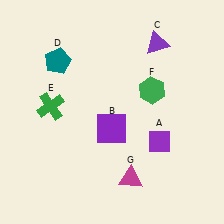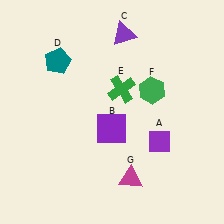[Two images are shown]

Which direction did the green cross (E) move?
The green cross (E) moved right.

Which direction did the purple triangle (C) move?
The purple triangle (C) moved left.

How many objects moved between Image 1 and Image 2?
2 objects moved between the two images.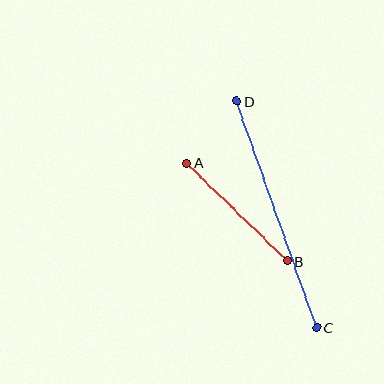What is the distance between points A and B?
The distance is approximately 140 pixels.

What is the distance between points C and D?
The distance is approximately 240 pixels.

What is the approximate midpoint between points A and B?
The midpoint is at approximately (237, 212) pixels.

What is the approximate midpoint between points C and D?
The midpoint is at approximately (277, 214) pixels.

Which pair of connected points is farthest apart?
Points C and D are farthest apart.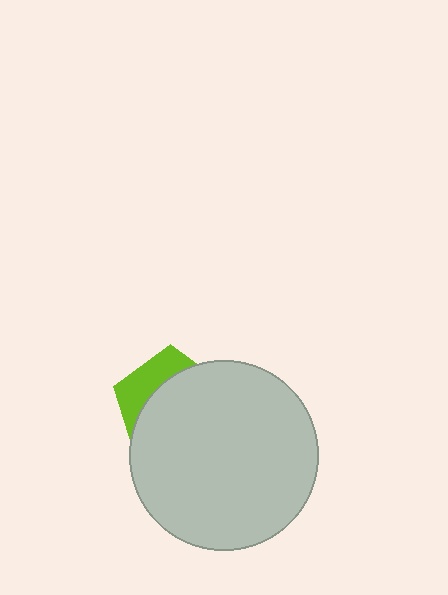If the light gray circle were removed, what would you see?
You would see the complete lime pentagon.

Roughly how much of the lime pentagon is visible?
A small part of it is visible (roughly 30%).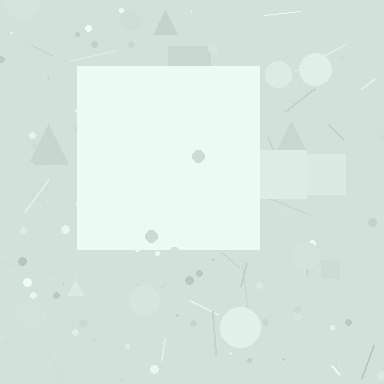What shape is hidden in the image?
A square is hidden in the image.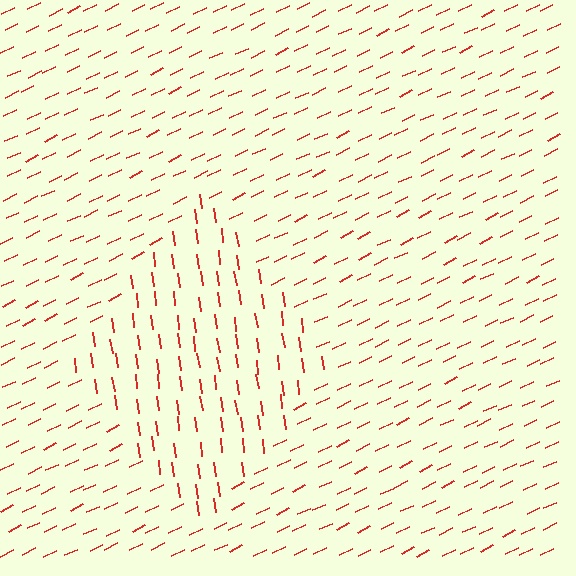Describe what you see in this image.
The image is filled with small red line segments. A diamond region in the image has lines oriented differently from the surrounding lines, creating a visible texture boundary.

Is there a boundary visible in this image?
Yes, there is a texture boundary formed by a change in line orientation.